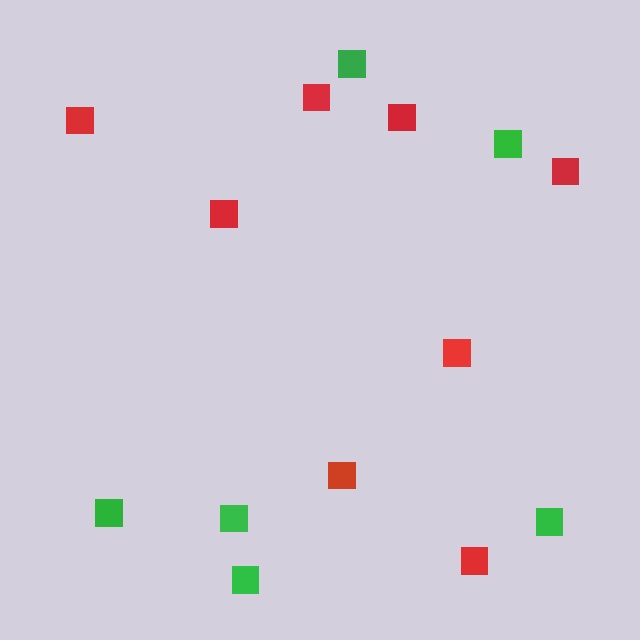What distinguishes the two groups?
There are 2 groups: one group of red squares (8) and one group of green squares (6).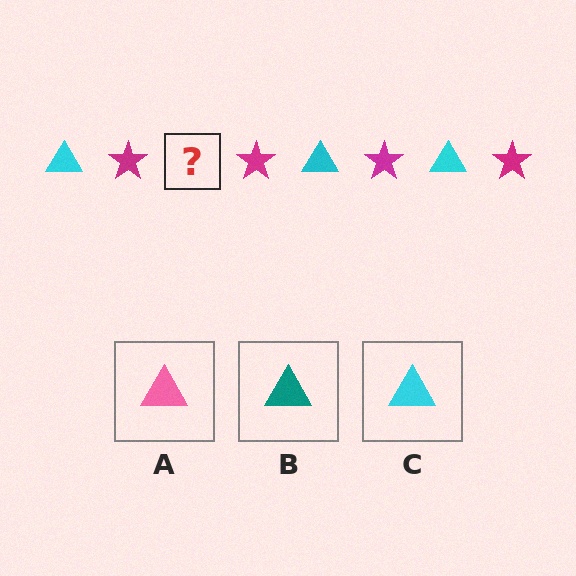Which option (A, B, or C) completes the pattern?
C.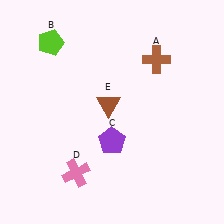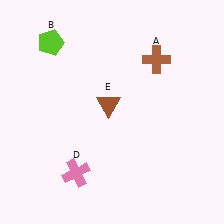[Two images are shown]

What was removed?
The purple pentagon (C) was removed in Image 2.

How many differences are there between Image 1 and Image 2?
There is 1 difference between the two images.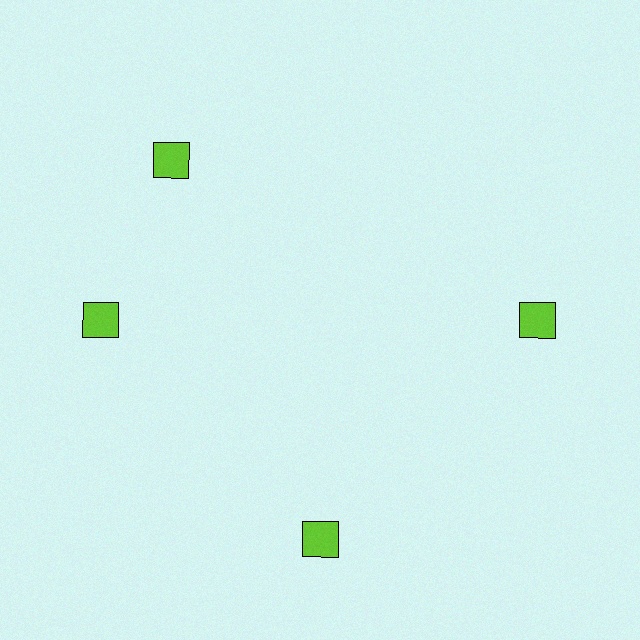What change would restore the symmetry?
The symmetry would be restored by rotating it back into even spacing with its neighbors so that all 4 squares sit at equal angles and equal distance from the center.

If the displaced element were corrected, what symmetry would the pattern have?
It would have 4-fold rotational symmetry — the pattern would map onto itself every 90 degrees.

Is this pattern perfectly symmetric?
No. The 4 lime squares are arranged in a ring, but one element near the 12 o'clock position is rotated out of alignment along the ring, breaking the 4-fold rotational symmetry.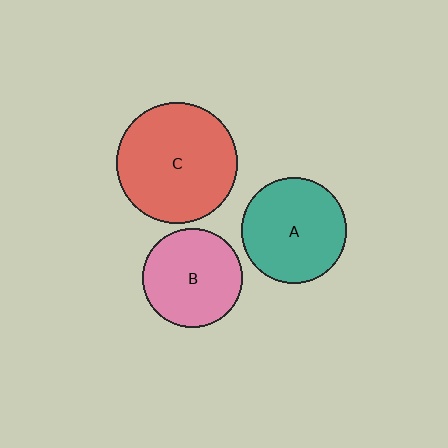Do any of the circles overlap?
No, none of the circles overlap.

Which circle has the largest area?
Circle C (red).